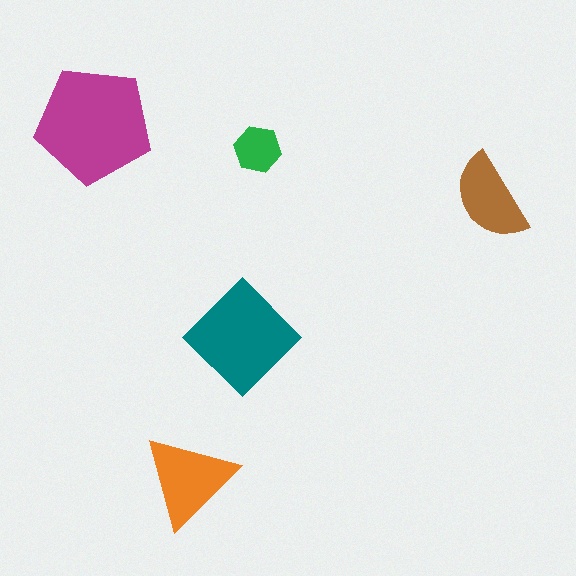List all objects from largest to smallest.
The magenta pentagon, the teal diamond, the orange triangle, the brown semicircle, the green hexagon.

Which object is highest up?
The magenta pentagon is topmost.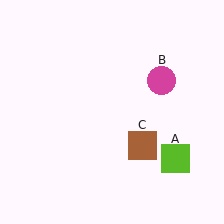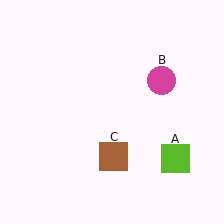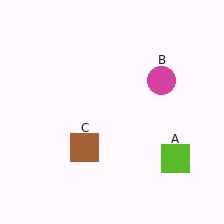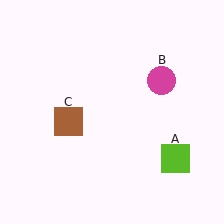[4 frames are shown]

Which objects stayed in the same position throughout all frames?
Lime square (object A) and magenta circle (object B) remained stationary.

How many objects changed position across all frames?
1 object changed position: brown square (object C).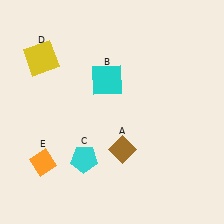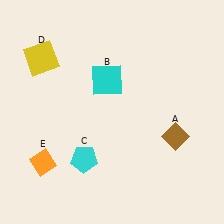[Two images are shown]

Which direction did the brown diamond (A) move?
The brown diamond (A) moved right.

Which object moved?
The brown diamond (A) moved right.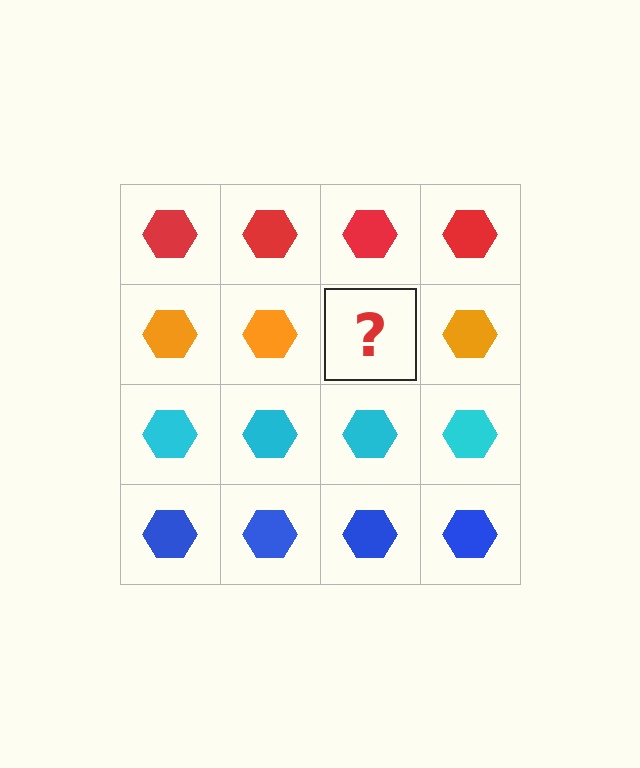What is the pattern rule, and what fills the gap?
The rule is that each row has a consistent color. The gap should be filled with an orange hexagon.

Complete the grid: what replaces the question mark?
The question mark should be replaced with an orange hexagon.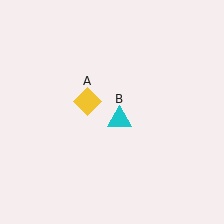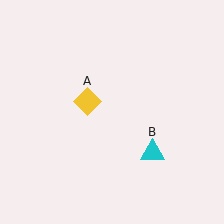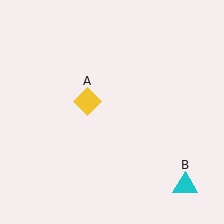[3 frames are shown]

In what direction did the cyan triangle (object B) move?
The cyan triangle (object B) moved down and to the right.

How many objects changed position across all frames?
1 object changed position: cyan triangle (object B).